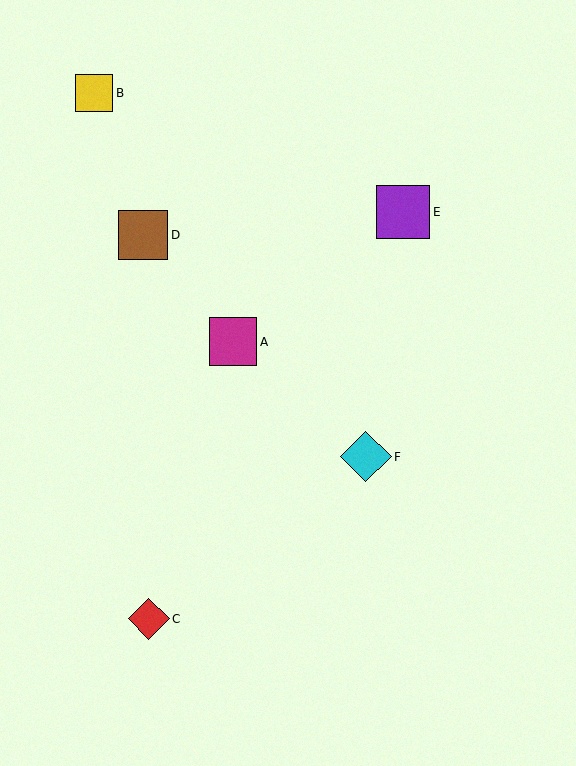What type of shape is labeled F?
Shape F is a cyan diamond.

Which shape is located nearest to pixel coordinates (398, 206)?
The purple square (labeled E) at (403, 212) is nearest to that location.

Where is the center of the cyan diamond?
The center of the cyan diamond is at (366, 457).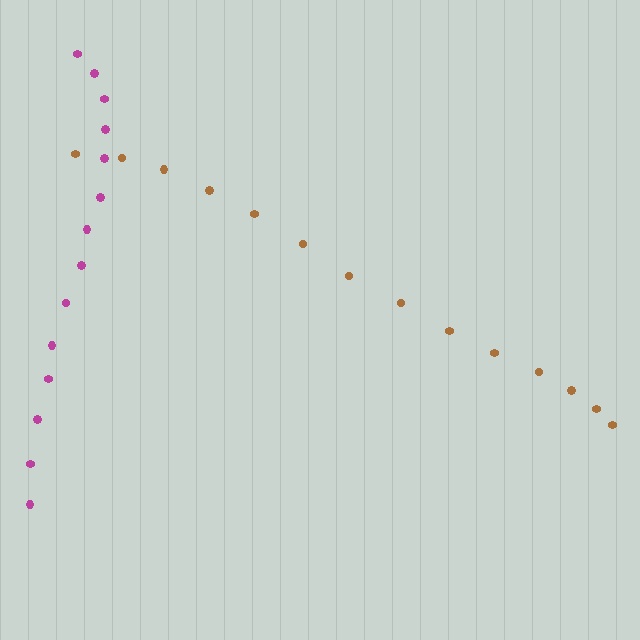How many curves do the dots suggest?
There are 2 distinct paths.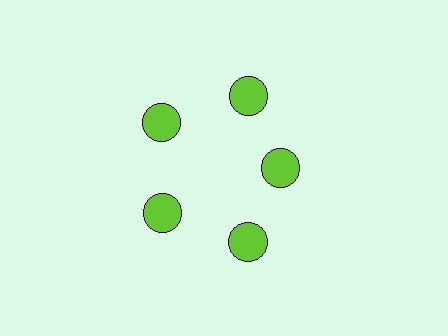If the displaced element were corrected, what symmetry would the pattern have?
It would have 5-fold rotational symmetry — the pattern would map onto itself every 72 degrees.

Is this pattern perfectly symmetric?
No. The 5 lime circles are arranged in a ring, but one element near the 3 o'clock position is pulled inward toward the center, breaking the 5-fold rotational symmetry.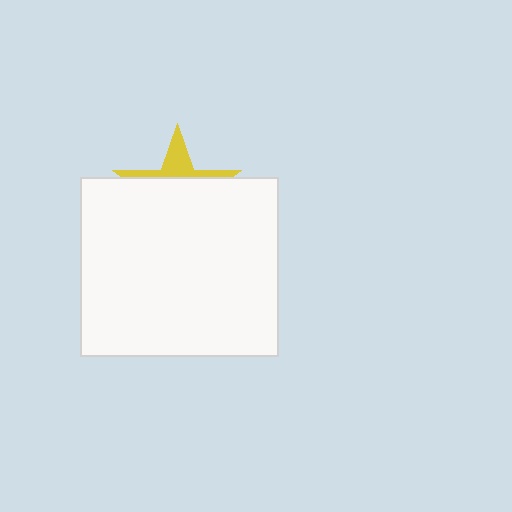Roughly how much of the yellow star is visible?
A small part of it is visible (roughly 32%).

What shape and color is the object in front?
The object in front is a white rectangle.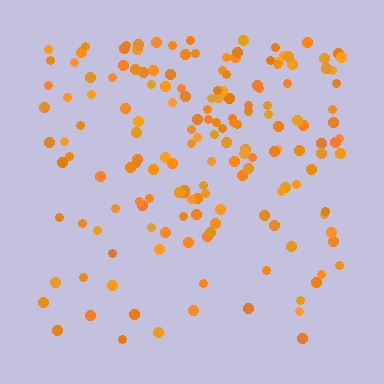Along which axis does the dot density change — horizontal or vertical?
Vertical.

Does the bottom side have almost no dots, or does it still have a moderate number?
Still a moderate number, just noticeably fewer than the top.